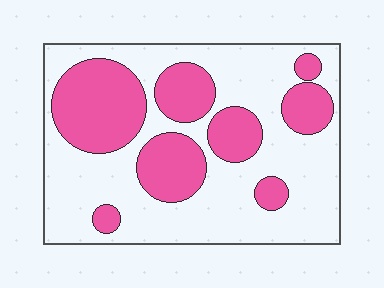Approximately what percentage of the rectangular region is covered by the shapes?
Approximately 35%.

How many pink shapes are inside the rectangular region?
8.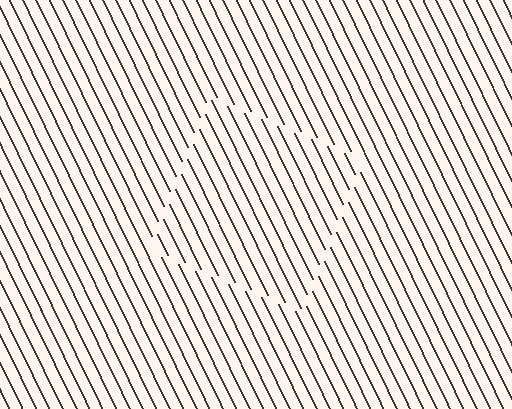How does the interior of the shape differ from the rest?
The interior of the shape contains the same grating, shifted by half a period — the contour is defined by the phase discontinuity where line-ends from the inner and outer gratings abut.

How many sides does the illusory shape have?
4 sides — the line-ends trace a square.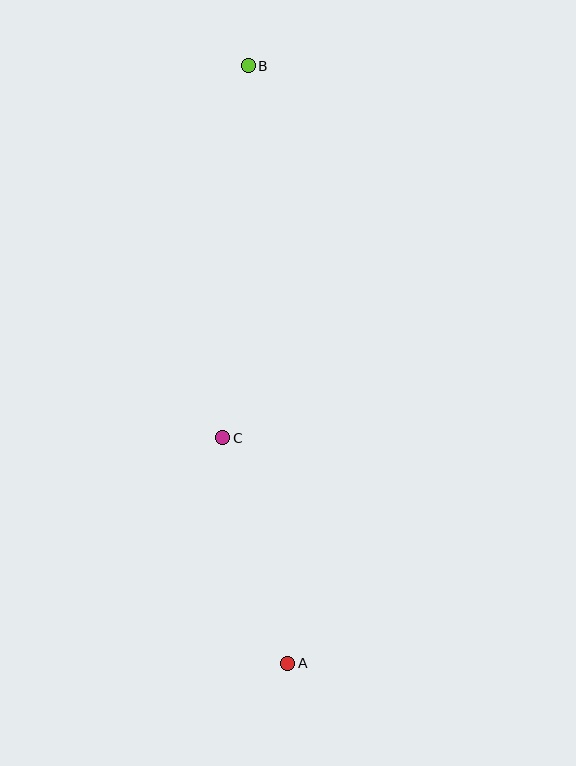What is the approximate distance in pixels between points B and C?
The distance between B and C is approximately 373 pixels.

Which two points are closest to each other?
Points A and C are closest to each other.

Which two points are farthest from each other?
Points A and B are farthest from each other.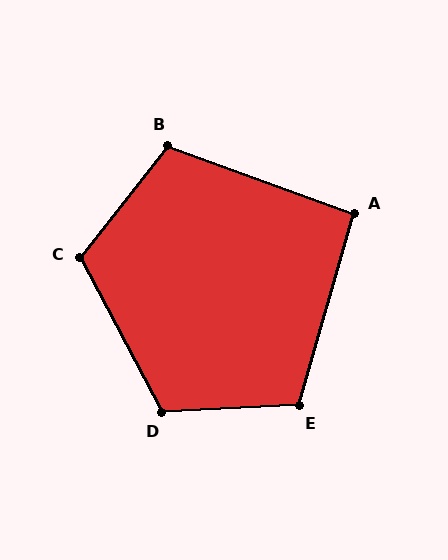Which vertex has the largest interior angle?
D, at approximately 115 degrees.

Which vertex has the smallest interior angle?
A, at approximately 94 degrees.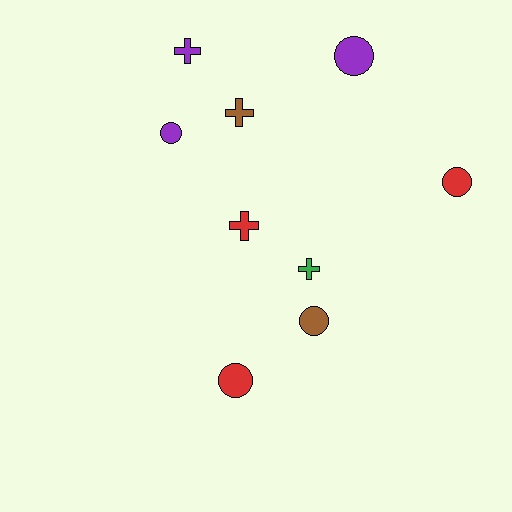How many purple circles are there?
There are 2 purple circles.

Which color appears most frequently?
Purple, with 3 objects.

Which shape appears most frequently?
Circle, with 5 objects.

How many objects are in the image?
There are 9 objects.